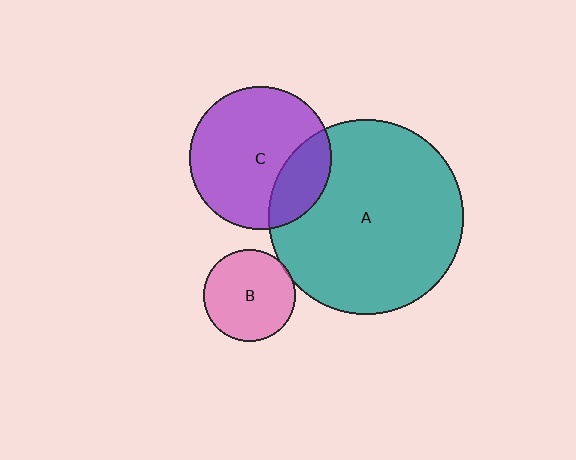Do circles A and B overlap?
Yes.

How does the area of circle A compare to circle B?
Approximately 4.5 times.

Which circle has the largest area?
Circle A (teal).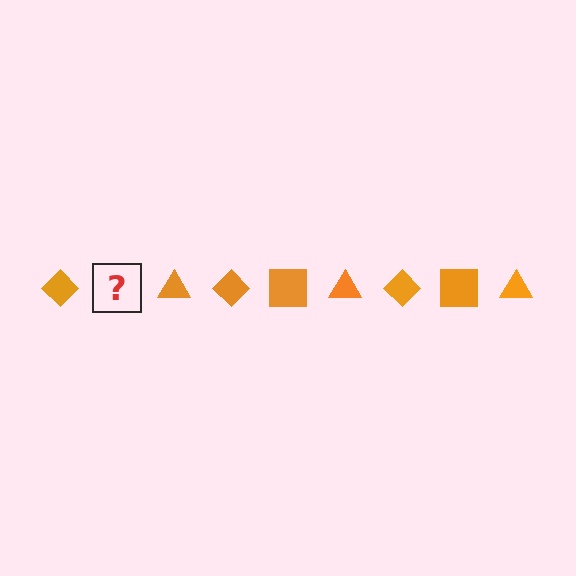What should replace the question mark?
The question mark should be replaced with an orange square.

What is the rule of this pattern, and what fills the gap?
The rule is that the pattern cycles through diamond, square, triangle shapes in orange. The gap should be filled with an orange square.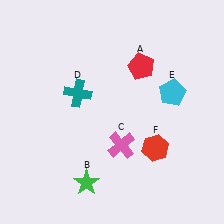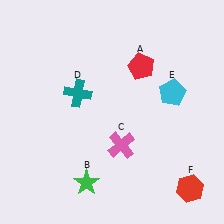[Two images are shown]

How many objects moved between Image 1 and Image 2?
1 object moved between the two images.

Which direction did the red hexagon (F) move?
The red hexagon (F) moved down.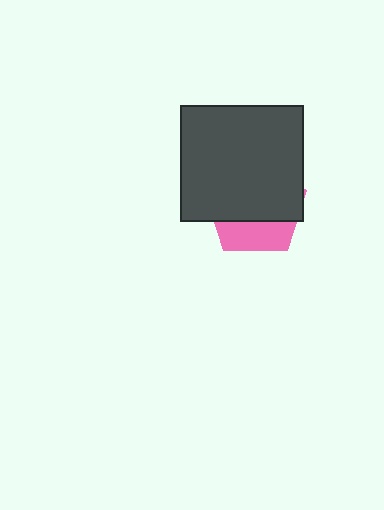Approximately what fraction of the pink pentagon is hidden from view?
Roughly 68% of the pink pentagon is hidden behind the dark gray rectangle.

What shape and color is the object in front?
The object in front is a dark gray rectangle.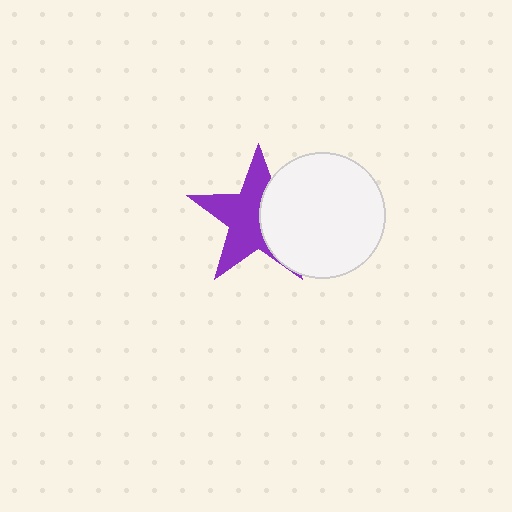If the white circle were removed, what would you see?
You would see the complete purple star.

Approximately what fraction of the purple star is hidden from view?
Roughly 40% of the purple star is hidden behind the white circle.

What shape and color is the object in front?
The object in front is a white circle.